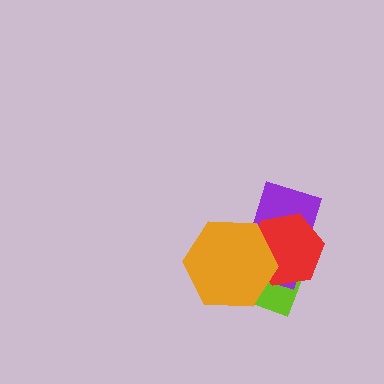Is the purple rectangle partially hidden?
Yes, it is partially covered by another shape.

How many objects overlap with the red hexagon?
3 objects overlap with the red hexagon.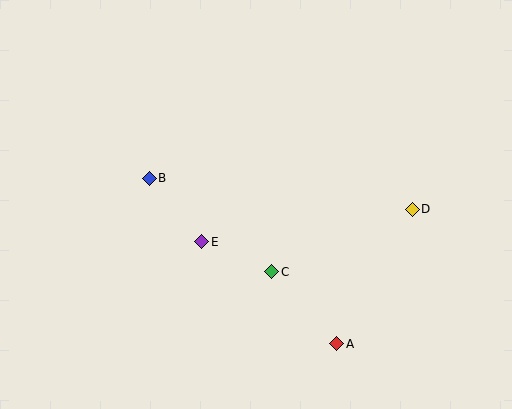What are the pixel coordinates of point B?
Point B is at (149, 178).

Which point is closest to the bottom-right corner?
Point A is closest to the bottom-right corner.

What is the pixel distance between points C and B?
The distance between C and B is 154 pixels.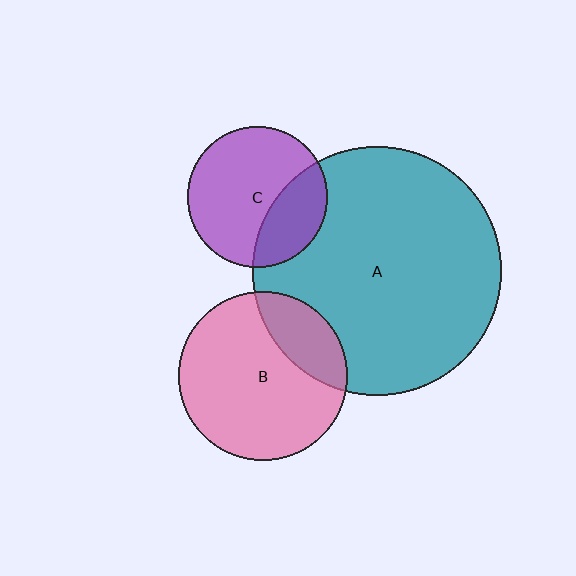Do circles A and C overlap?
Yes.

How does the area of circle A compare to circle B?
Approximately 2.2 times.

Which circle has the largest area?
Circle A (teal).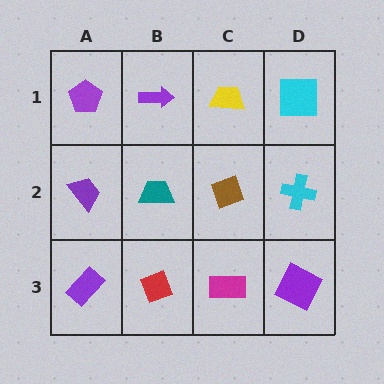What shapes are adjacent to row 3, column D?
A cyan cross (row 2, column D), a magenta rectangle (row 3, column C).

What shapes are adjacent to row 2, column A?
A purple pentagon (row 1, column A), a purple rectangle (row 3, column A), a teal trapezoid (row 2, column B).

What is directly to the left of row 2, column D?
A brown diamond.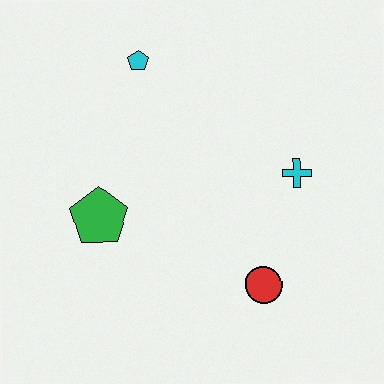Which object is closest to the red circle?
The cyan cross is closest to the red circle.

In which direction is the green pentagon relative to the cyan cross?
The green pentagon is to the left of the cyan cross.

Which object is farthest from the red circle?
The cyan pentagon is farthest from the red circle.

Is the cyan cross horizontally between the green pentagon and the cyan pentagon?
No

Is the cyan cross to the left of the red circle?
No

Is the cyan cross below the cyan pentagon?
Yes